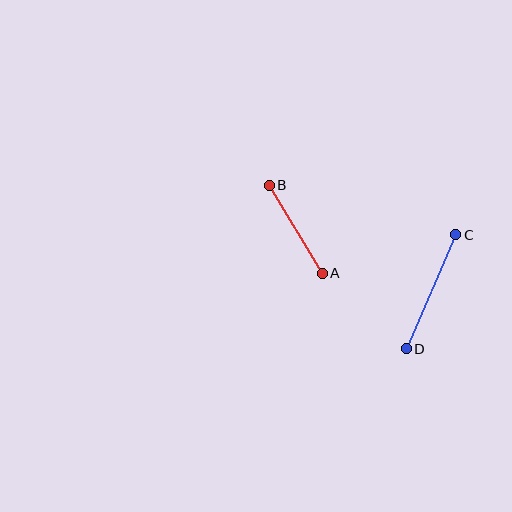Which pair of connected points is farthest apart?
Points C and D are farthest apart.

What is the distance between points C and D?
The distance is approximately 124 pixels.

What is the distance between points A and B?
The distance is approximately 103 pixels.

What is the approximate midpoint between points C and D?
The midpoint is at approximately (431, 292) pixels.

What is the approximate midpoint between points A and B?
The midpoint is at approximately (296, 229) pixels.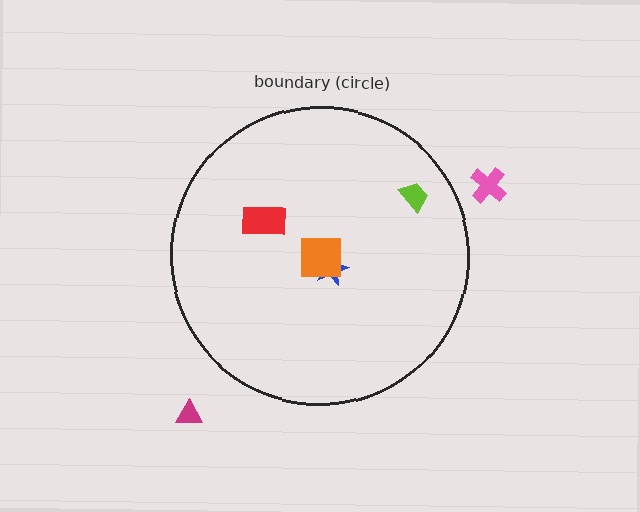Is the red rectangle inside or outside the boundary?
Inside.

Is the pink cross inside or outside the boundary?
Outside.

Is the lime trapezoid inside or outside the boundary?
Inside.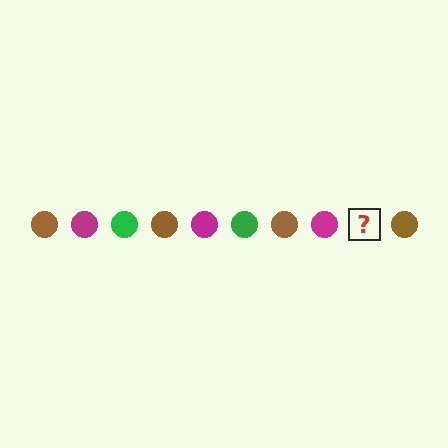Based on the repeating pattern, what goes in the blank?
The blank should be a green circle.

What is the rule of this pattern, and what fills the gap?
The rule is that the pattern cycles through brown, magenta, green circles. The gap should be filled with a green circle.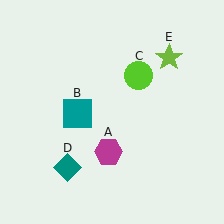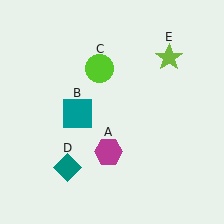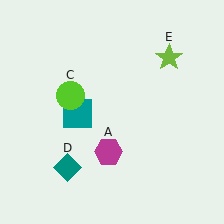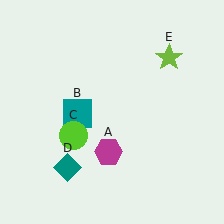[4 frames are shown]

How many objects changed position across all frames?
1 object changed position: lime circle (object C).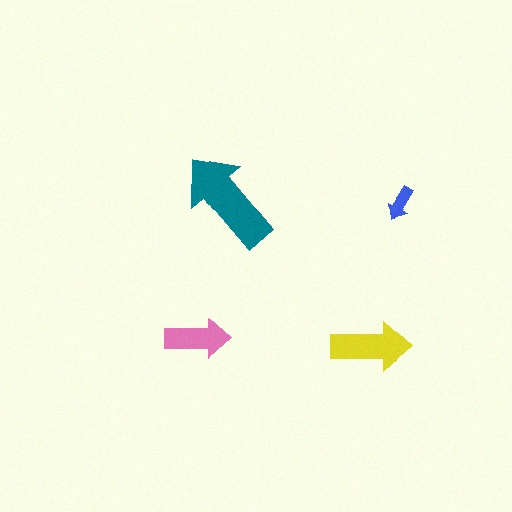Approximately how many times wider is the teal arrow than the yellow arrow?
About 1.5 times wider.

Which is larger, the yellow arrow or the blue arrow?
The yellow one.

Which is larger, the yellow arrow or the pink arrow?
The yellow one.